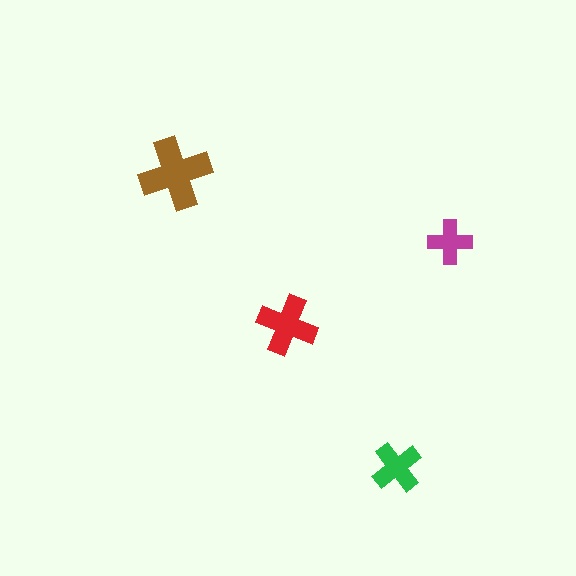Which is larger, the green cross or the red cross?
The red one.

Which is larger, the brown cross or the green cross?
The brown one.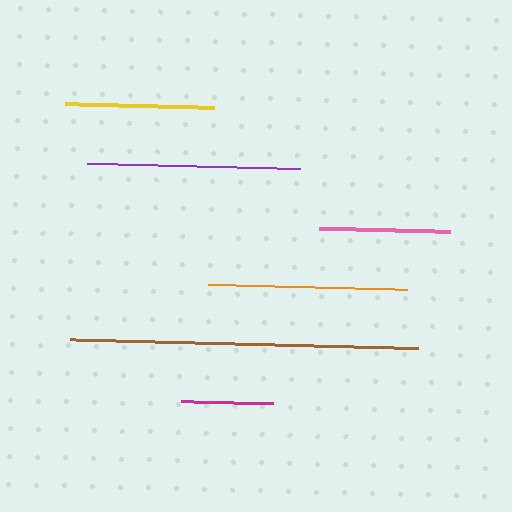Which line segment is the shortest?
The magenta line is the shortest at approximately 92 pixels.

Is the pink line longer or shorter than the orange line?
The orange line is longer than the pink line.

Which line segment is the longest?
The brown line is the longest at approximately 348 pixels.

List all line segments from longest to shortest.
From longest to shortest: brown, purple, orange, yellow, pink, magenta.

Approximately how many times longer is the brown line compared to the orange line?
The brown line is approximately 1.8 times the length of the orange line.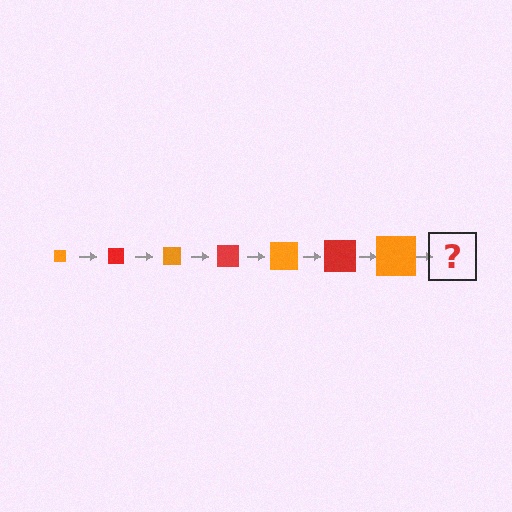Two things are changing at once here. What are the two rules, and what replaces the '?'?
The two rules are that the square grows larger each step and the color cycles through orange and red. The '?' should be a red square, larger than the previous one.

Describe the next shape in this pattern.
It should be a red square, larger than the previous one.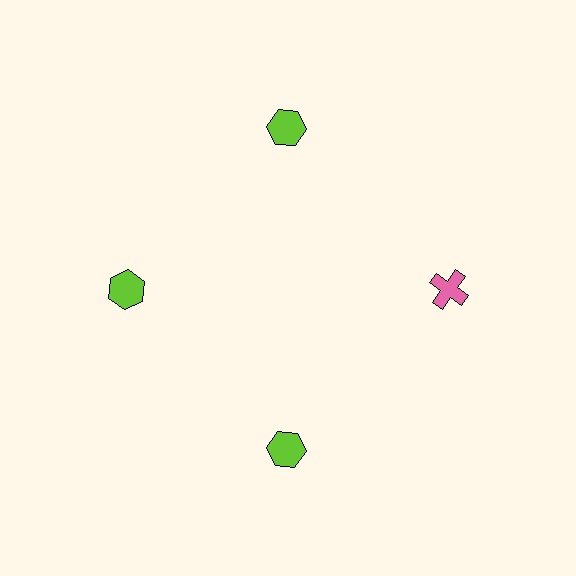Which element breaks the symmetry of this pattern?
The pink cross at roughly the 3 o'clock position breaks the symmetry. All other shapes are lime hexagons.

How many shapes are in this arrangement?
There are 4 shapes arranged in a ring pattern.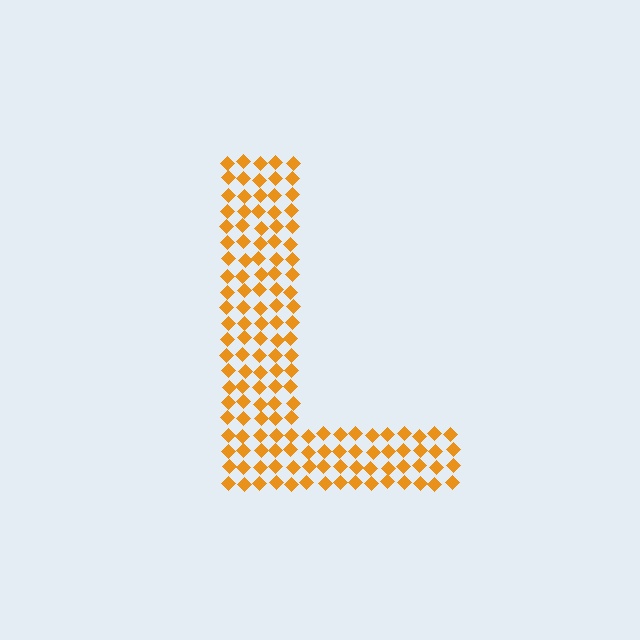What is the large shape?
The large shape is the letter L.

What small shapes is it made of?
It is made of small diamonds.